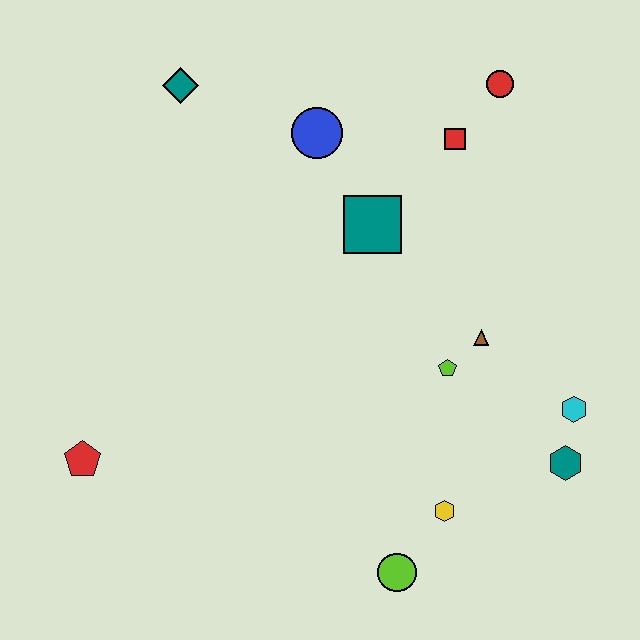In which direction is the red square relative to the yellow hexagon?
The red square is above the yellow hexagon.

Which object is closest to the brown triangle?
The lime pentagon is closest to the brown triangle.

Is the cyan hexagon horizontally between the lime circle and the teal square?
No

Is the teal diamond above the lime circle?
Yes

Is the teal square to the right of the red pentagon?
Yes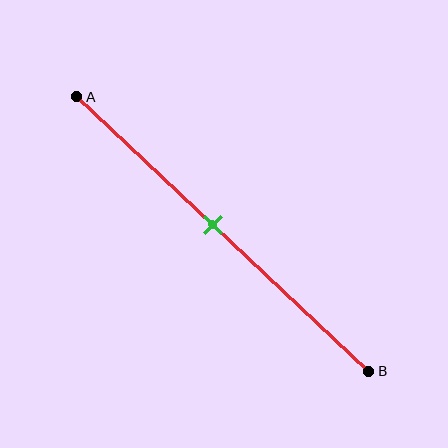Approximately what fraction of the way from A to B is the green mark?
The green mark is approximately 45% of the way from A to B.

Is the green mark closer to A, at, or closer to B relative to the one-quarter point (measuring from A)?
The green mark is closer to point B than the one-quarter point of segment AB.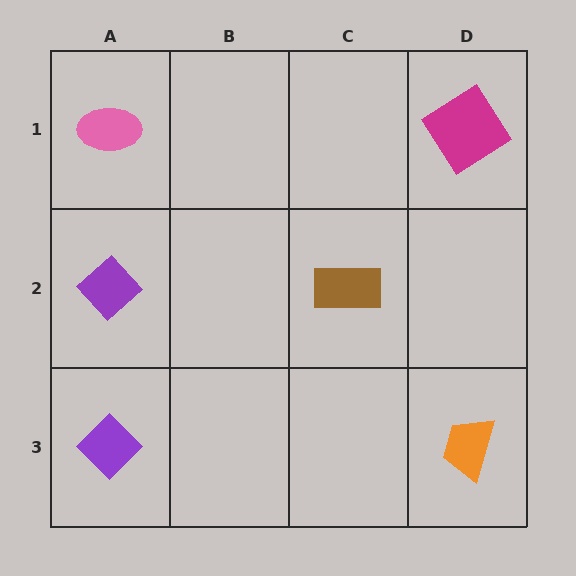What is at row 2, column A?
A purple diamond.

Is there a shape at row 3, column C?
No, that cell is empty.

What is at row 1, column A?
A pink ellipse.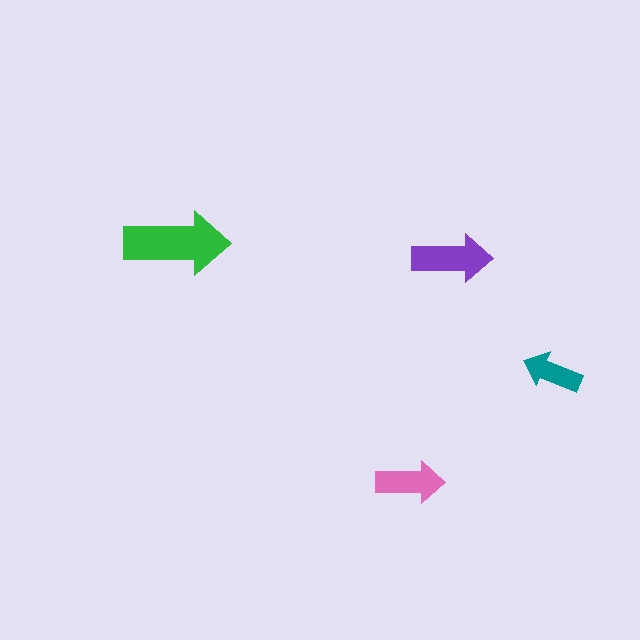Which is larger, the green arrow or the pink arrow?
The green one.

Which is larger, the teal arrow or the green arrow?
The green one.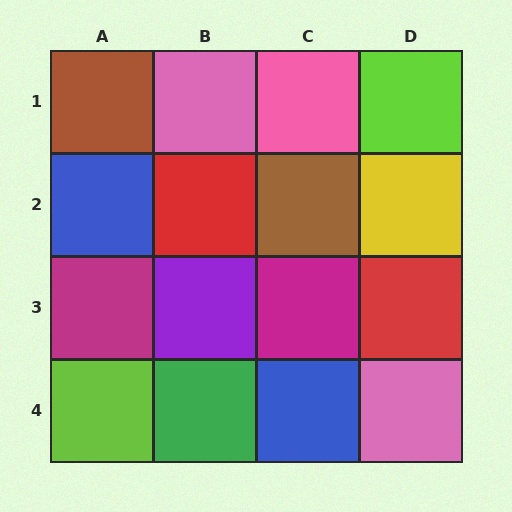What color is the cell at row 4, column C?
Blue.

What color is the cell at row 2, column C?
Brown.